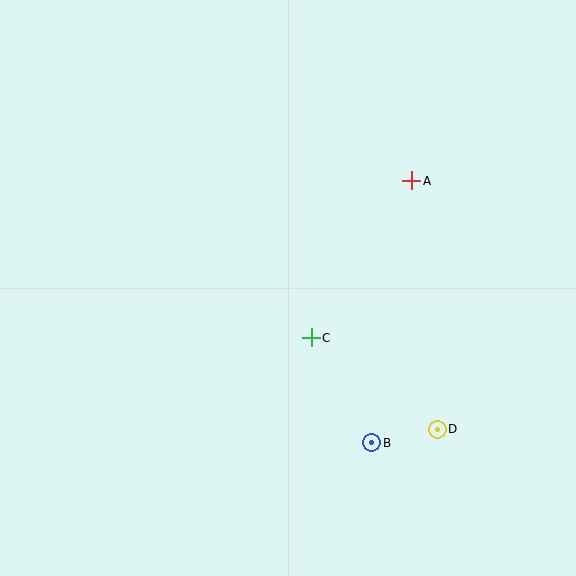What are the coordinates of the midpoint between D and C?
The midpoint between D and C is at (374, 383).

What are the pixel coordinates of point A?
Point A is at (412, 181).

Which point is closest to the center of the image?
Point C at (311, 338) is closest to the center.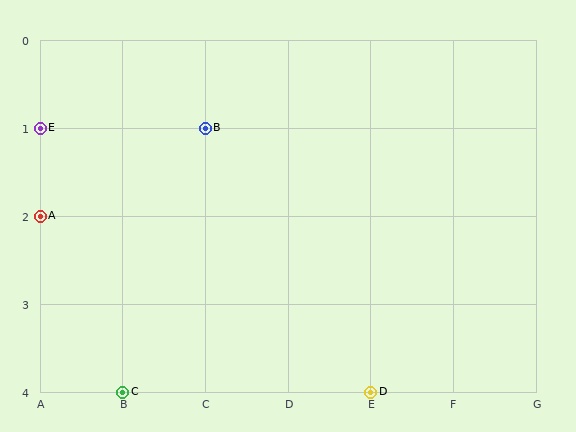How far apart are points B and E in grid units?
Points B and E are 2 columns apart.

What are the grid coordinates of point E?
Point E is at grid coordinates (A, 1).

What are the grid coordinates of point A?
Point A is at grid coordinates (A, 2).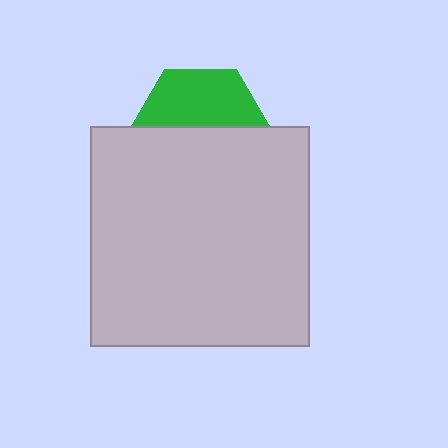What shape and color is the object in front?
The object in front is a light gray square.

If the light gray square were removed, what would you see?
You would see the complete green hexagon.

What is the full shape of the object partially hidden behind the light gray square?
The partially hidden object is a green hexagon.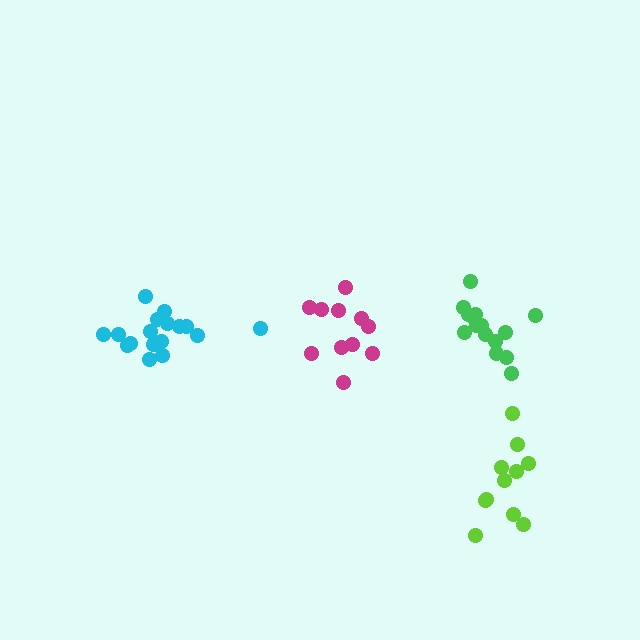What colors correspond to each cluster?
The clusters are colored: cyan, lime, magenta, green.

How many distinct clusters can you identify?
There are 4 distinct clusters.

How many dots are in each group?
Group 1: 17 dots, Group 2: 11 dots, Group 3: 11 dots, Group 4: 16 dots (55 total).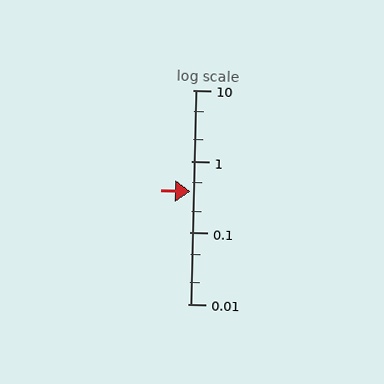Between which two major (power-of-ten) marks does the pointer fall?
The pointer is between 0.1 and 1.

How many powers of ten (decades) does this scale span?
The scale spans 3 decades, from 0.01 to 10.